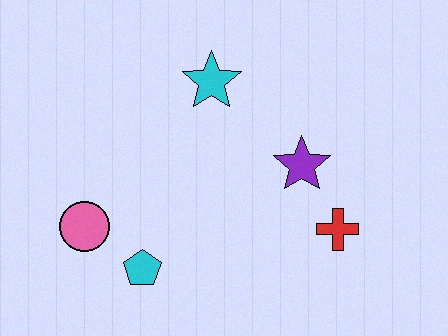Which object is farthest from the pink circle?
The red cross is farthest from the pink circle.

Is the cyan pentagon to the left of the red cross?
Yes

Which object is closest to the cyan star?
The purple star is closest to the cyan star.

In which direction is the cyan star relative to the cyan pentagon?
The cyan star is above the cyan pentagon.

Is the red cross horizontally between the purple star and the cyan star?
No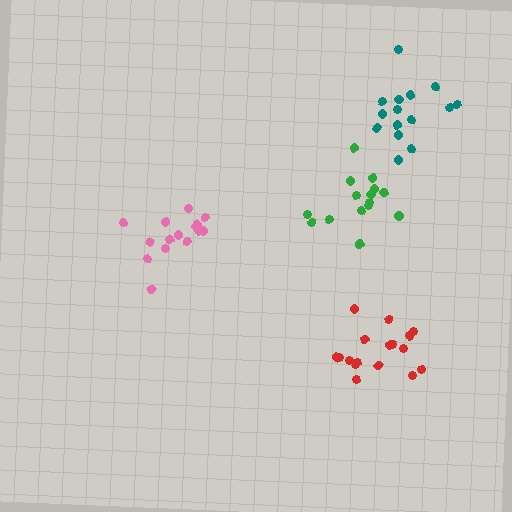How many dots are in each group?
Group 1: 15 dots, Group 2: 15 dots, Group 3: 15 dots, Group 4: 17 dots (62 total).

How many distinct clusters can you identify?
There are 4 distinct clusters.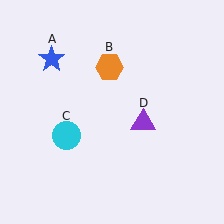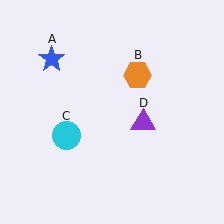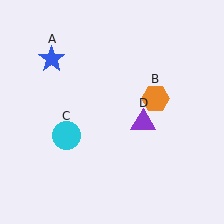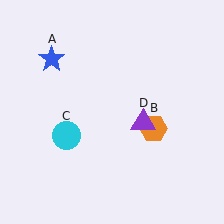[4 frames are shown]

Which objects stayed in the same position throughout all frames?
Blue star (object A) and cyan circle (object C) and purple triangle (object D) remained stationary.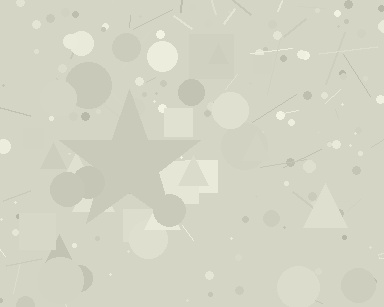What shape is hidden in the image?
A star is hidden in the image.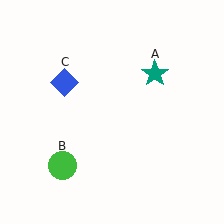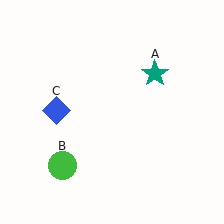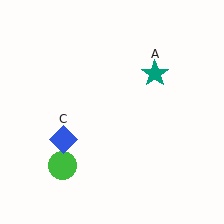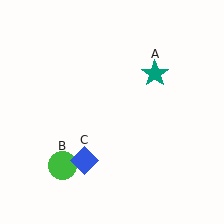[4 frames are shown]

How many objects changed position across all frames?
1 object changed position: blue diamond (object C).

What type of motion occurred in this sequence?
The blue diamond (object C) rotated counterclockwise around the center of the scene.